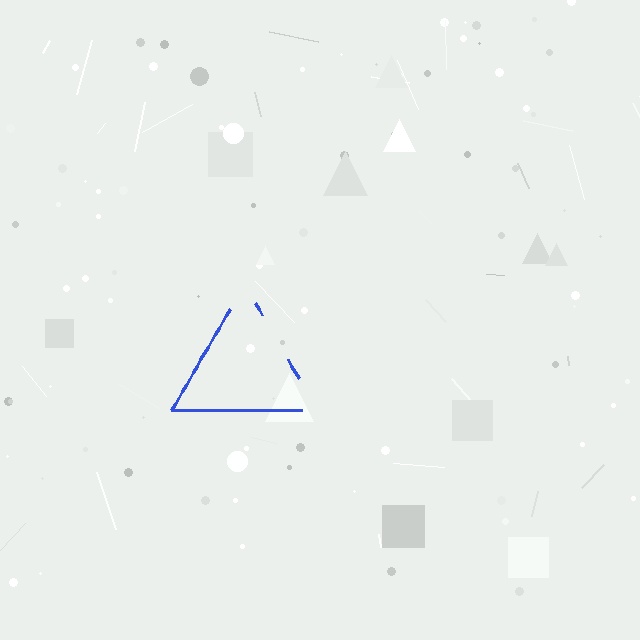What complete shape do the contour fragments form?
The contour fragments form a triangle.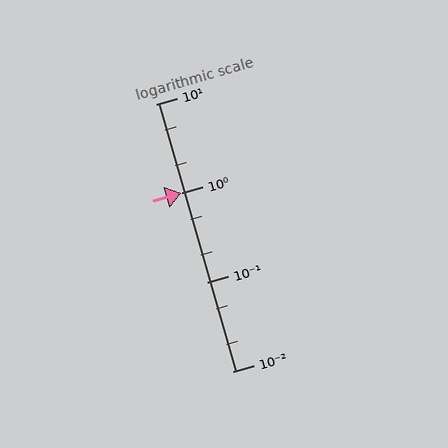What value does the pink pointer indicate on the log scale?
The pointer indicates approximately 1.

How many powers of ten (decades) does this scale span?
The scale spans 3 decades, from 0.01 to 10.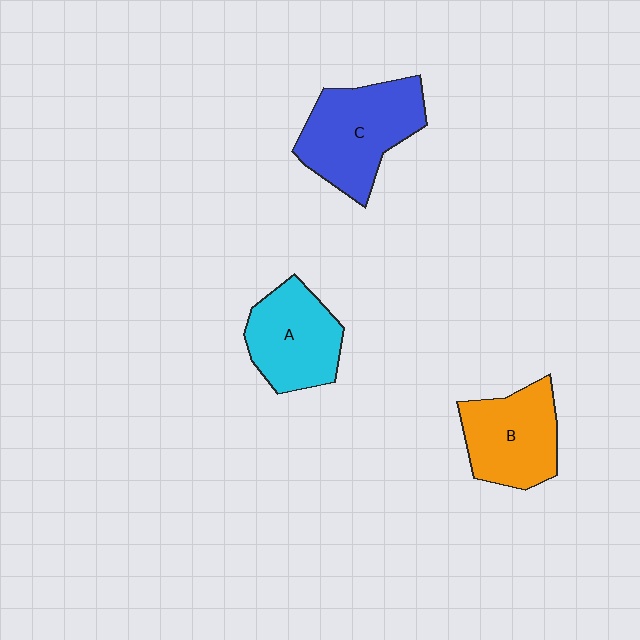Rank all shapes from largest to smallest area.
From largest to smallest: C (blue), B (orange), A (cyan).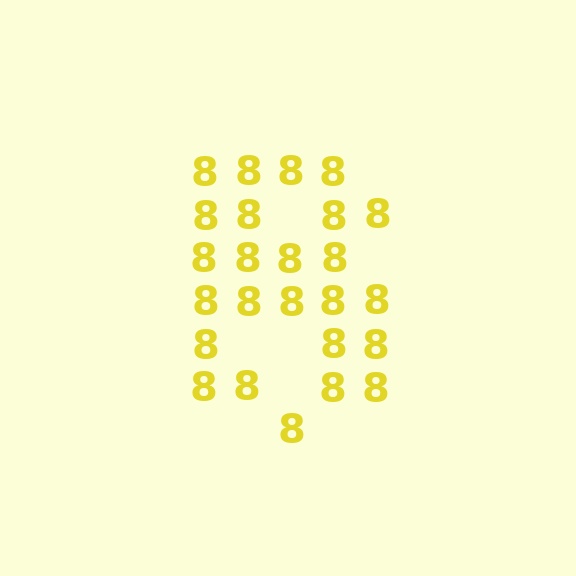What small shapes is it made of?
It is made of small digit 8's.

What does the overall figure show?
The overall figure shows the digit 8.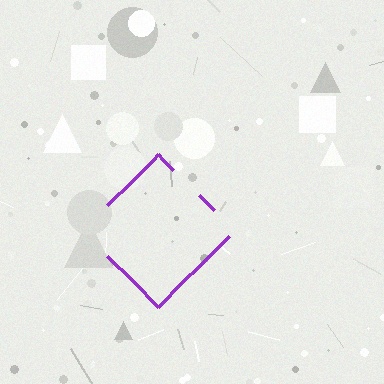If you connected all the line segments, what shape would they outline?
They would outline a diamond.